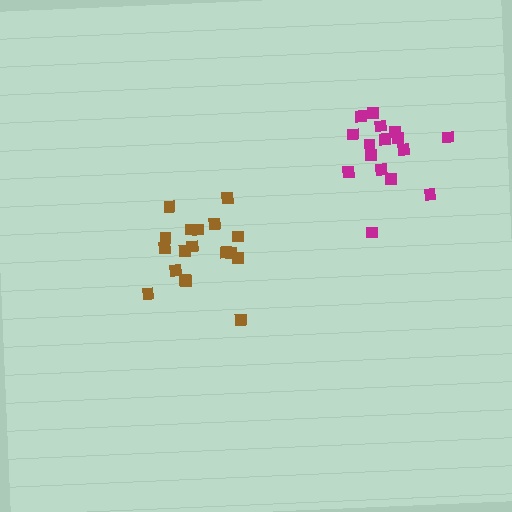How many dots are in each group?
Group 1: 18 dots, Group 2: 16 dots (34 total).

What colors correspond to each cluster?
The clusters are colored: brown, magenta.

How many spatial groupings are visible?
There are 2 spatial groupings.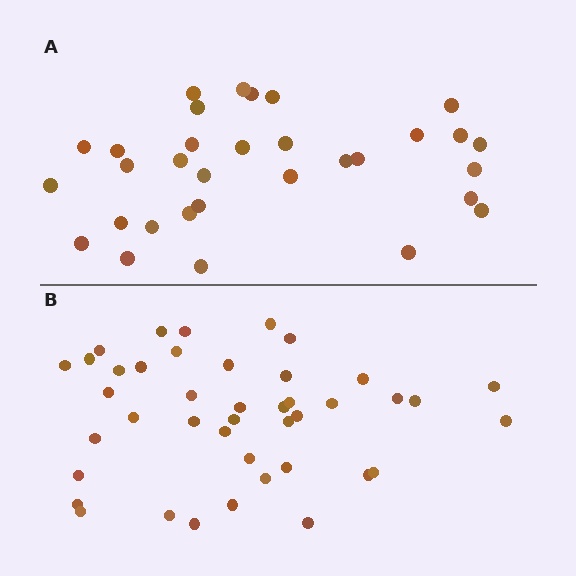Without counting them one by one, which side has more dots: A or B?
Region B (the bottom region) has more dots.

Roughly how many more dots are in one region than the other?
Region B has roughly 10 or so more dots than region A.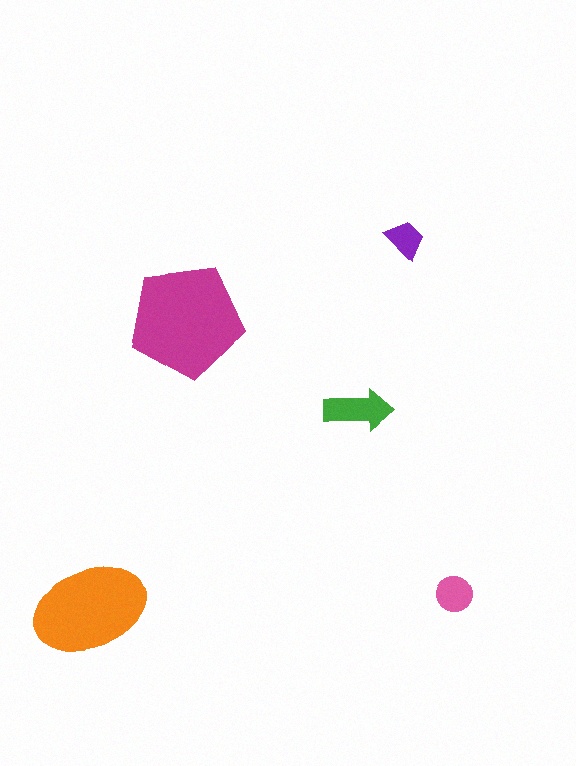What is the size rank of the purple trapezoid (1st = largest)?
5th.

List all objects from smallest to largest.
The purple trapezoid, the pink circle, the green arrow, the orange ellipse, the magenta pentagon.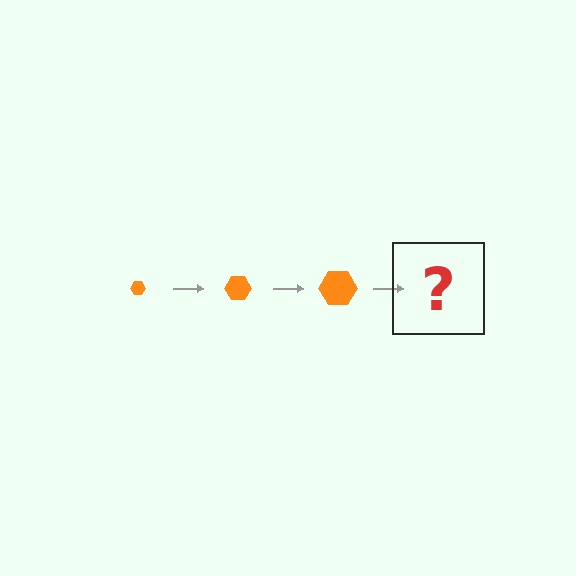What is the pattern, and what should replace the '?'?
The pattern is that the hexagon gets progressively larger each step. The '?' should be an orange hexagon, larger than the previous one.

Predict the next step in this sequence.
The next step is an orange hexagon, larger than the previous one.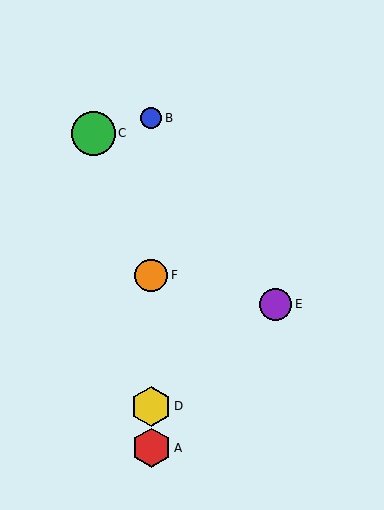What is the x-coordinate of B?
Object B is at x≈151.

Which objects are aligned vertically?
Objects A, B, D, F are aligned vertically.